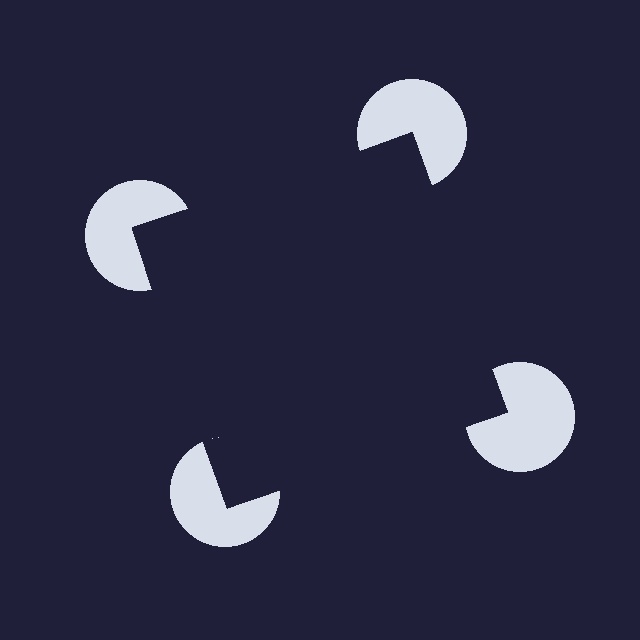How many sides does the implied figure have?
4 sides.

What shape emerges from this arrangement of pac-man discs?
An illusory square — its edges are inferred from the aligned wedge cuts in the pac-man discs, not physically drawn.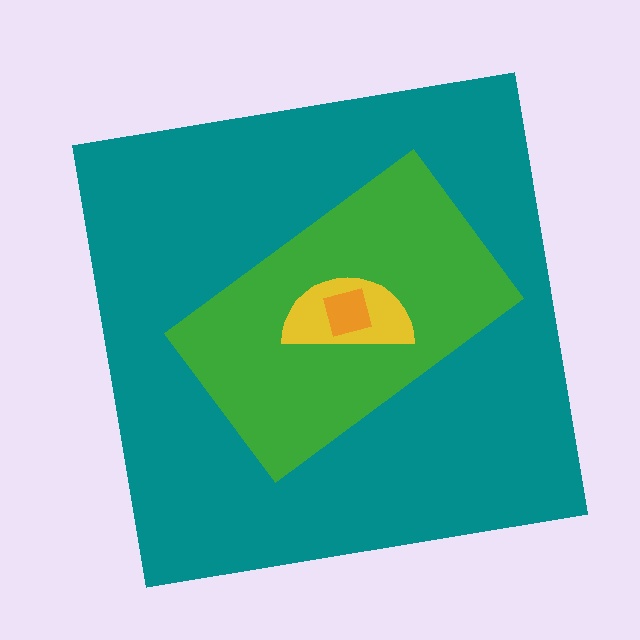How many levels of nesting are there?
4.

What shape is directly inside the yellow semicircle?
The orange square.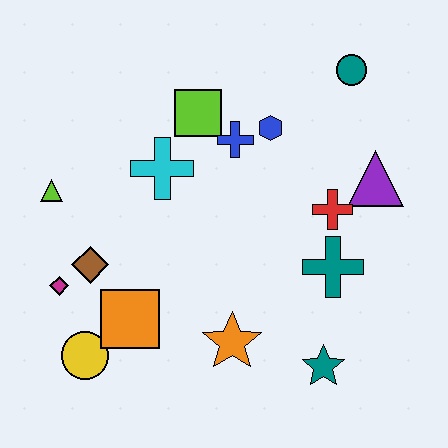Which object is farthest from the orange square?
The teal circle is farthest from the orange square.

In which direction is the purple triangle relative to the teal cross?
The purple triangle is above the teal cross.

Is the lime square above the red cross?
Yes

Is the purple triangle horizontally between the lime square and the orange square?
No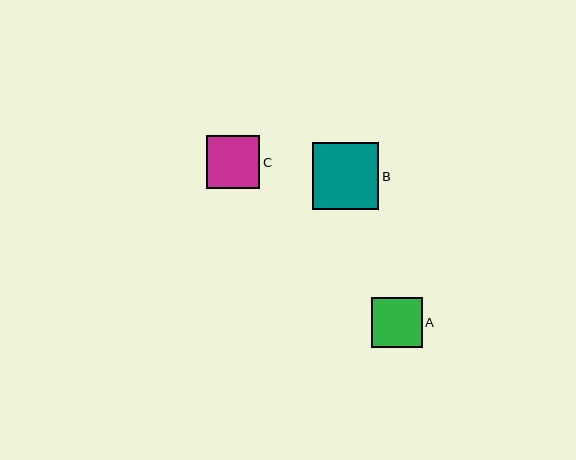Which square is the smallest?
Square A is the smallest with a size of approximately 51 pixels.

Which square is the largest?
Square B is the largest with a size of approximately 67 pixels.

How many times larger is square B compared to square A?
Square B is approximately 1.3 times the size of square A.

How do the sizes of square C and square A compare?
Square C and square A are approximately the same size.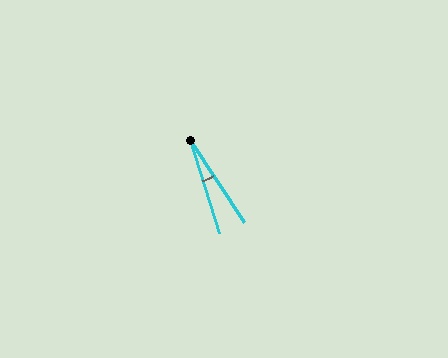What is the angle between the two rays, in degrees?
Approximately 16 degrees.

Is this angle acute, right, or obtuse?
It is acute.